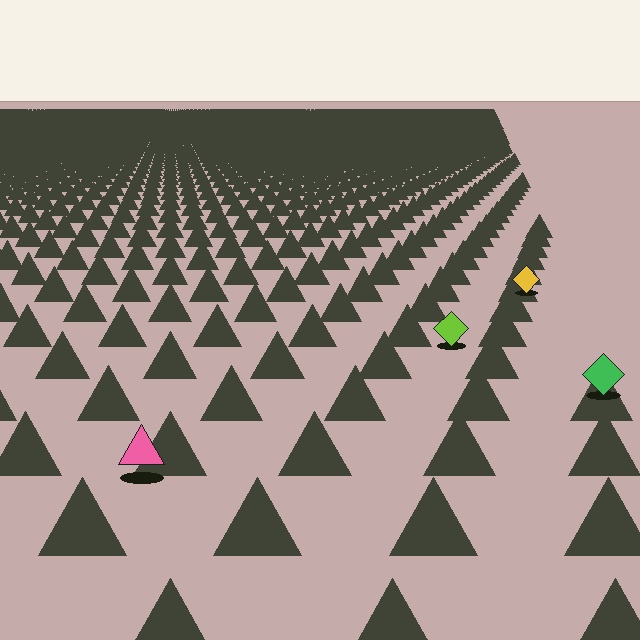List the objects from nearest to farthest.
From nearest to farthest: the pink triangle, the green diamond, the lime diamond, the yellow diamond.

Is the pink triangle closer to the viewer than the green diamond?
Yes. The pink triangle is closer — you can tell from the texture gradient: the ground texture is coarser near it.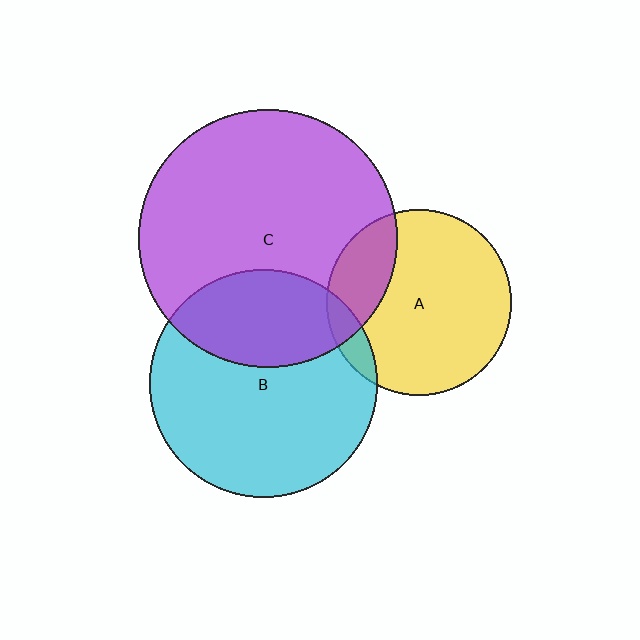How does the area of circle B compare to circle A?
Approximately 1.5 times.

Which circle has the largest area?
Circle C (purple).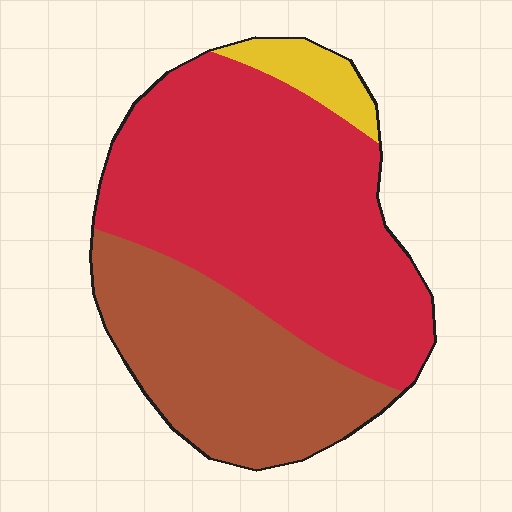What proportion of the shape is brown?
Brown covers 34% of the shape.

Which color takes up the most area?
Red, at roughly 60%.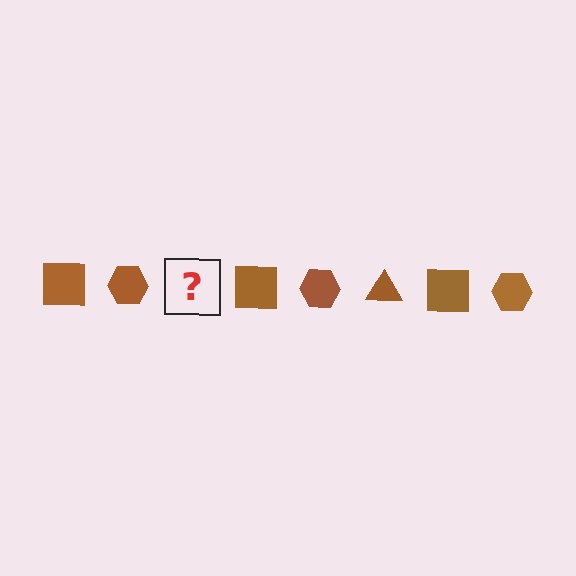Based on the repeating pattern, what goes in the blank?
The blank should be a brown triangle.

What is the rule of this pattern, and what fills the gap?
The rule is that the pattern cycles through square, hexagon, triangle shapes in brown. The gap should be filled with a brown triangle.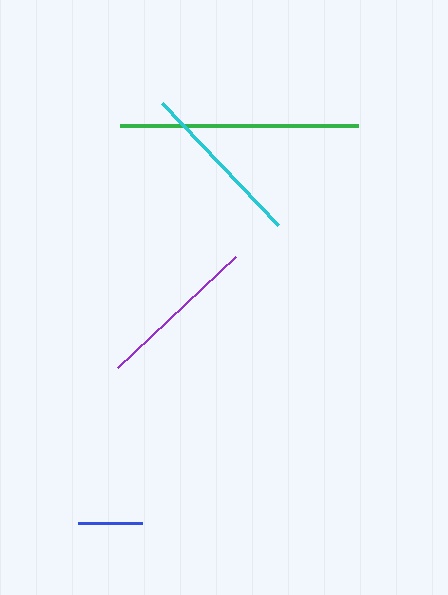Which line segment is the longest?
The green line is the longest at approximately 237 pixels.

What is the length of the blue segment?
The blue segment is approximately 64 pixels long.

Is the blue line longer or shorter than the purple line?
The purple line is longer than the blue line.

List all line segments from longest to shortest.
From longest to shortest: green, cyan, purple, blue.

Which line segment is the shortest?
The blue line is the shortest at approximately 64 pixels.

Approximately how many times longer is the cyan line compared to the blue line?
The cyan line is approximately 2.6 times the length of the blue line.